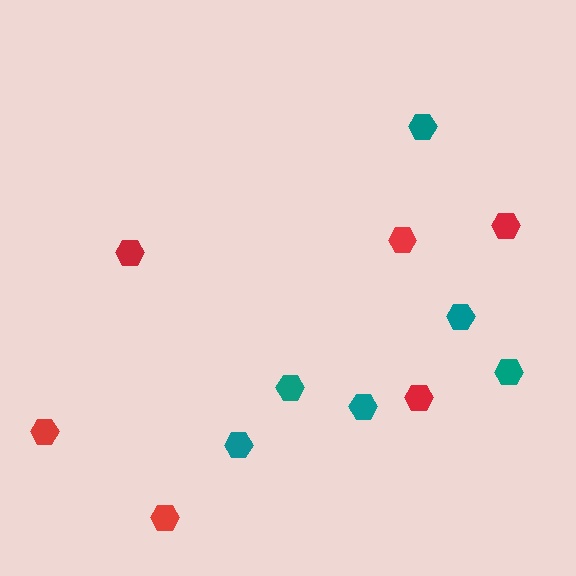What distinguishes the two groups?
There are 2 groups: one group of red hexagons (6) and one group of teal hexagons (6).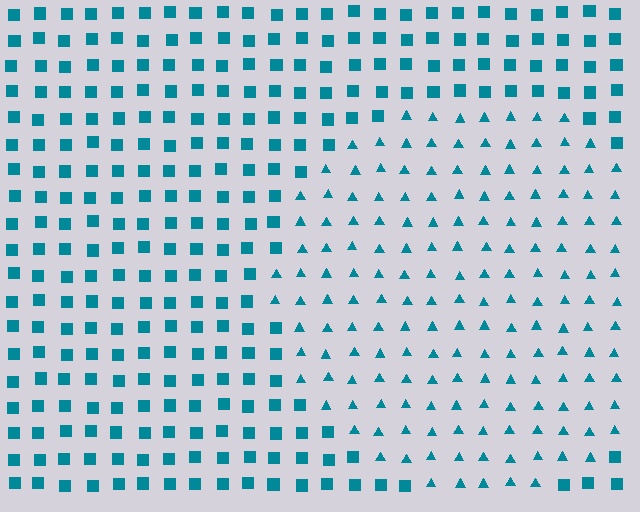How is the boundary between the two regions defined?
The boundary is defined by a change in element shape: triangles inside vs. squares outside. All elements share the same color and spacing.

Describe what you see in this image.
The image is filled with small teal elements arranged in a uniform grid. A circle-shaped region contains triangles, while the surrounding area contains squares. The boundary is defined purely by the change in element shape.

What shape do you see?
I see a circle.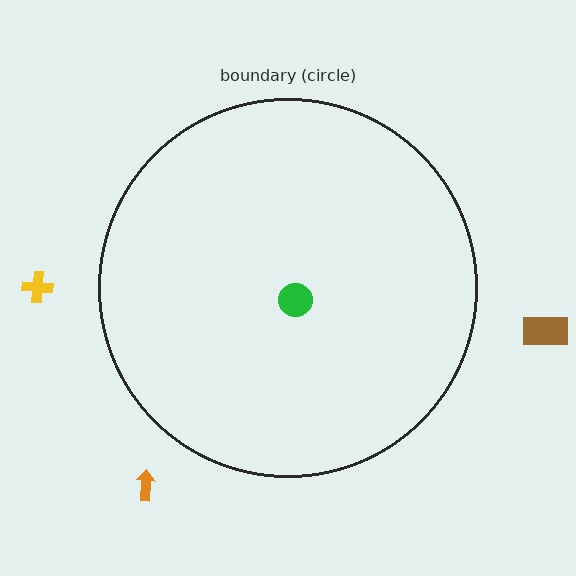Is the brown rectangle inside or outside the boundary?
Outside.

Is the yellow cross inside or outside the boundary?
Outside.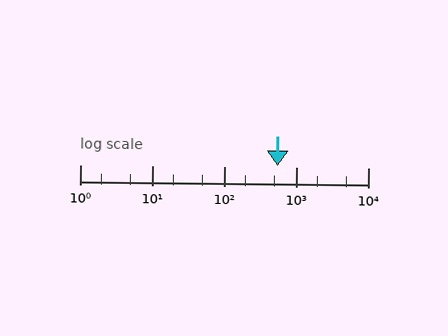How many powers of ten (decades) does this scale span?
The scale spans 4 decades, from 1 to 10000.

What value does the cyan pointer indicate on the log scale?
The pointer indicates approximately 550.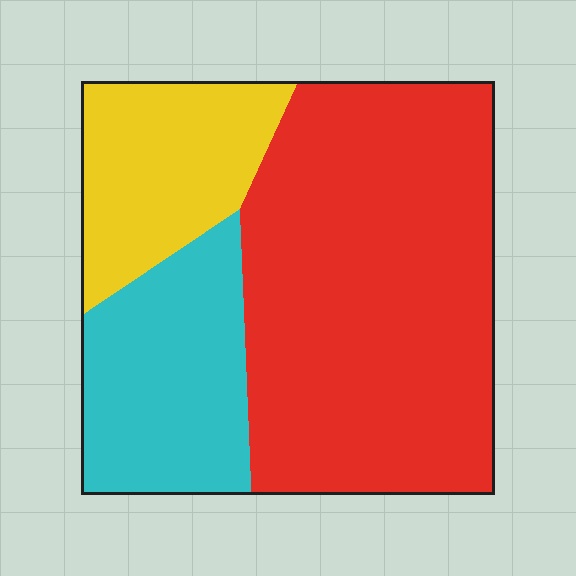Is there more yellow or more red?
Red.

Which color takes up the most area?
Red, at roughly 60%.